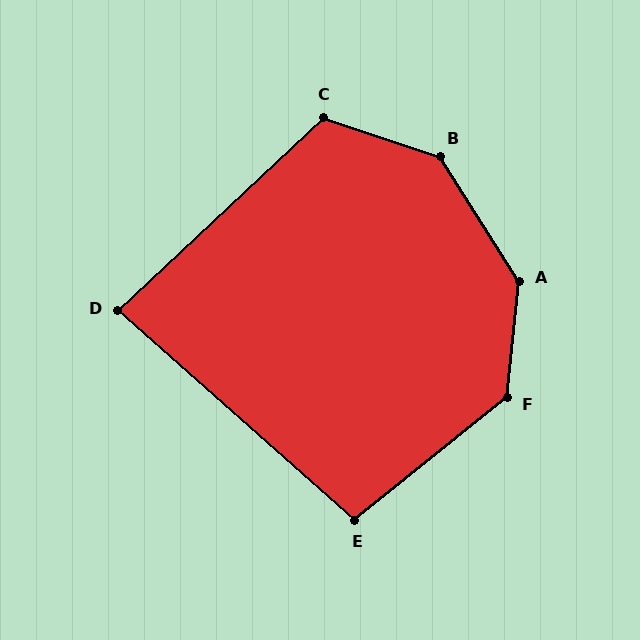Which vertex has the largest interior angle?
A, at approximately 142 degrees.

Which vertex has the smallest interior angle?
D, at approximately 85 degrees.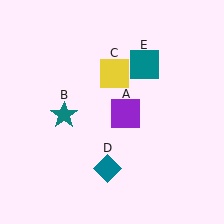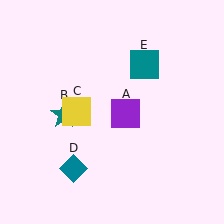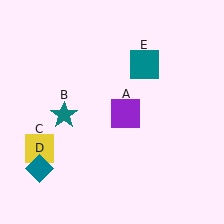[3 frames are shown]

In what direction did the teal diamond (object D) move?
The teal diamond (object D) moved left.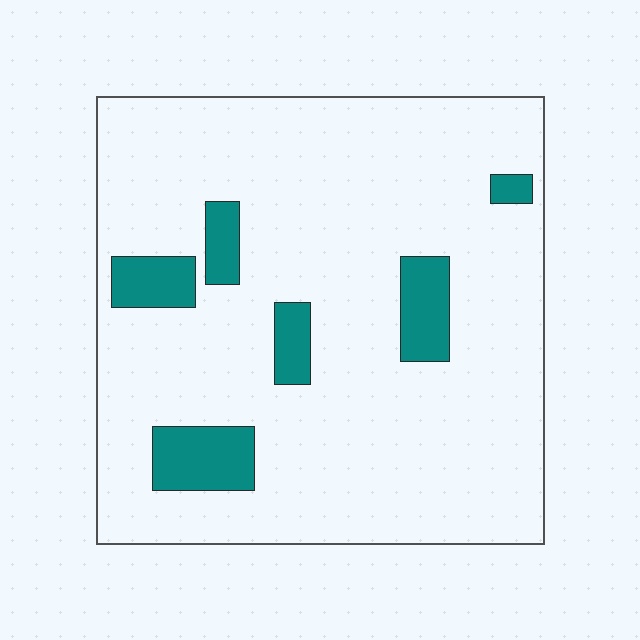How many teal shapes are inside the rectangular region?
6.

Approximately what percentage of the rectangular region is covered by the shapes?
Approximately 10%.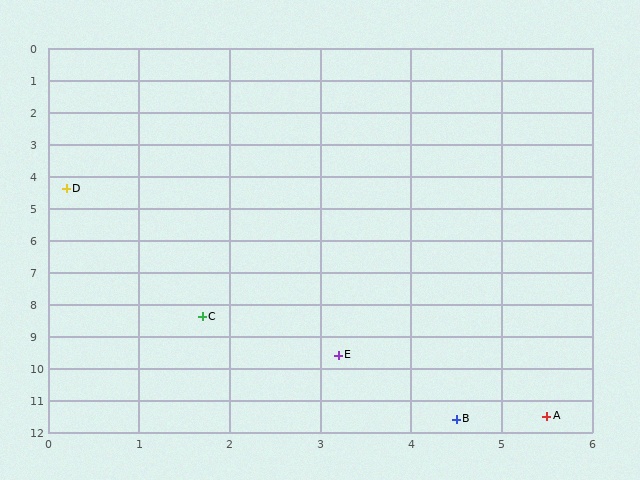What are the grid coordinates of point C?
Point C is at approximately (1.7, 8.4).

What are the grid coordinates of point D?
Point D is at approximately (0.2, 4.4).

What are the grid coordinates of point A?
Point A is at approximately (5.5, 11.5).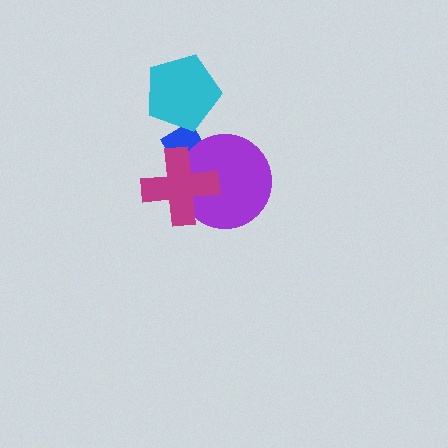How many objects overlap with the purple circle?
2 objects overlap with the purple circle.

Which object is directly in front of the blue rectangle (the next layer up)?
The purple circle is directly in front of the blue rectangle.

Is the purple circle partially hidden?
Yes, it is partially covered by another shape.